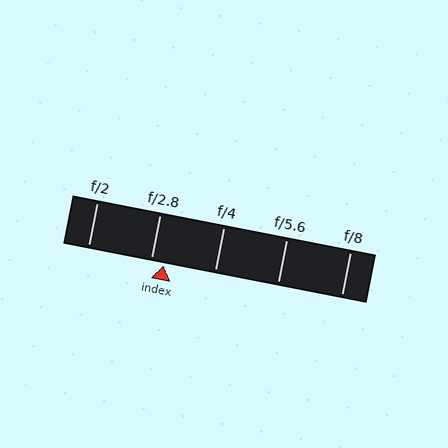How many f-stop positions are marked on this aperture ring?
There are 5 f-stop positions marked.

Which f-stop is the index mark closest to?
The index mark is closest to f/2.8.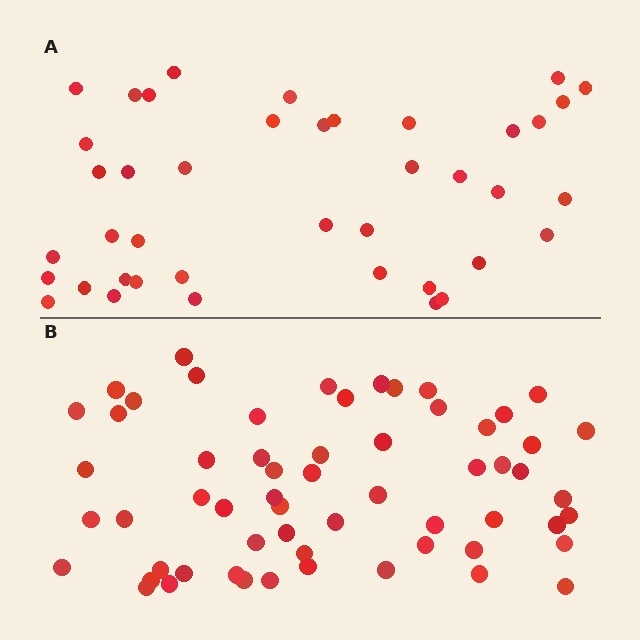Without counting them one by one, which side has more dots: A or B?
Region B (the bottom region) has more dots.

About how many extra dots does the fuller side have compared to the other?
Region B has approximately 20 more dots than region A.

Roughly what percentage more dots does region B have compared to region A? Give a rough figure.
About 45% more.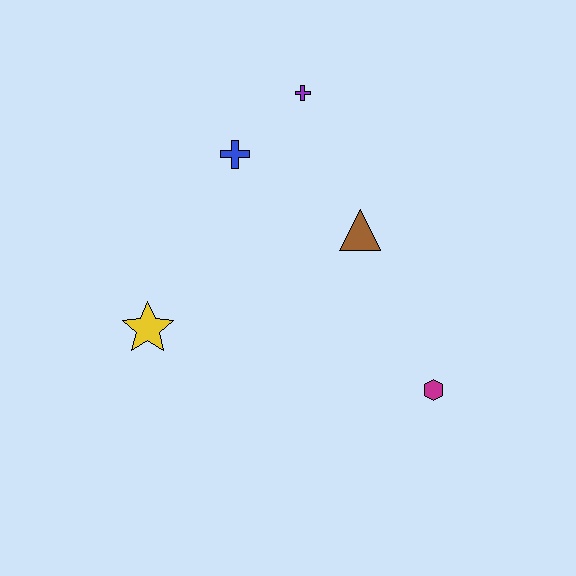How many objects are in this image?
There are 5 objects.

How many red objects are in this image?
There are no red objects.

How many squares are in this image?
There are no squares.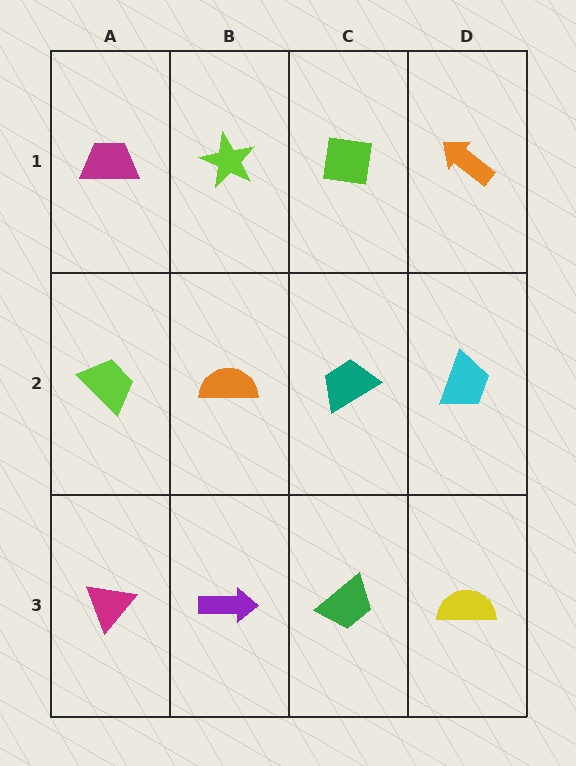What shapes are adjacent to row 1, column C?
A teal trapezoid (row 2, column C), a lime star (row 1, column B), an orange arrow (row 1, column D).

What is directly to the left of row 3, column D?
A green trapezoid.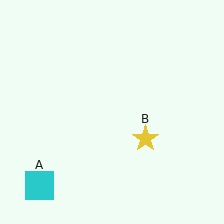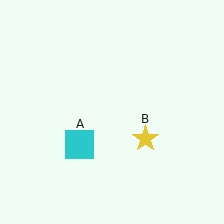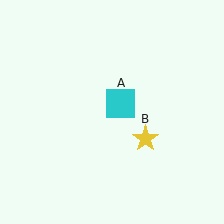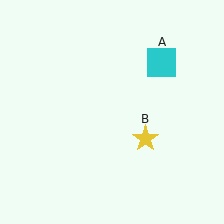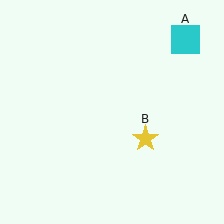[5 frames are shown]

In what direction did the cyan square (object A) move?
The cyan square (object A) moved up and to the right.